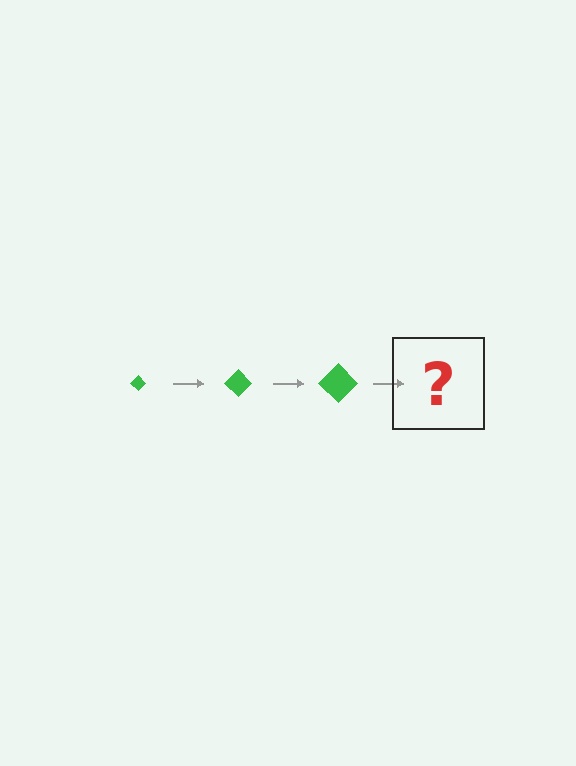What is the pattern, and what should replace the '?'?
The pattern is that the diamond gets progressively larger each step. The '?' should be a green diamond, larger than the previous one.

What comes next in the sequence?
The next element should be a green diamond, larger than the previous one.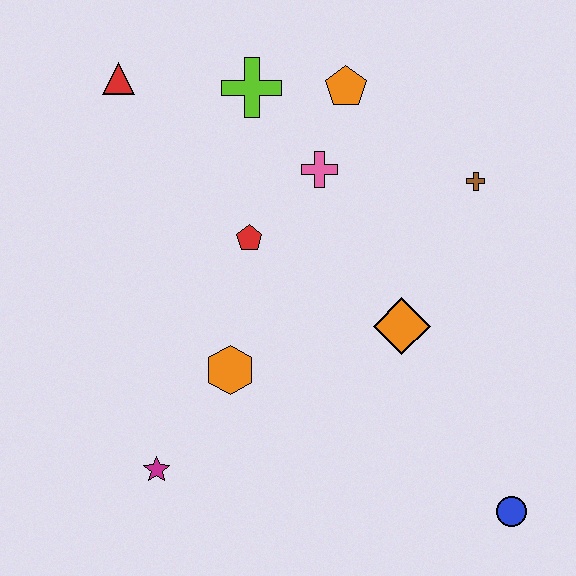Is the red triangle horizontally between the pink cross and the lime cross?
No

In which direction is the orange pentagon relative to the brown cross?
The orange pentagon is to the left of the brown cross.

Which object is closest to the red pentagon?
The pink cross is closest to the red pentagon.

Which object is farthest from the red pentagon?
The blue circle is farthest from the red pentagon.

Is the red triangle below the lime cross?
No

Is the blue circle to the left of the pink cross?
No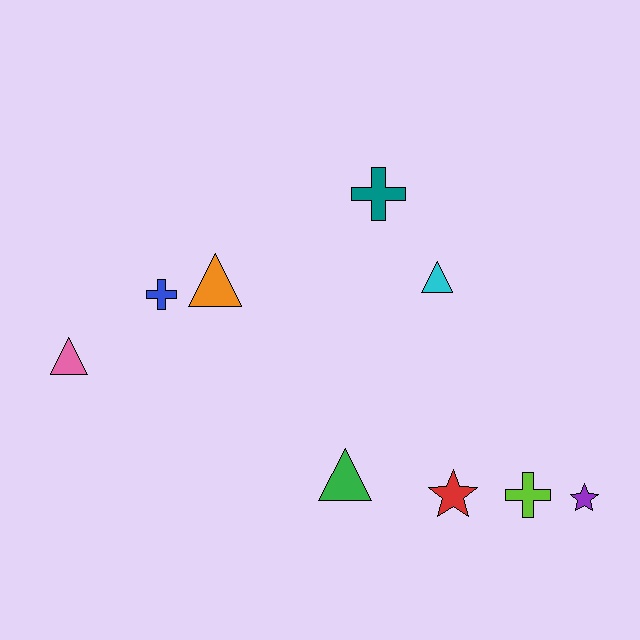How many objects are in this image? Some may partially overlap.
There are 9 objects.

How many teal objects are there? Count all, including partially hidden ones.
There is 1 teal object.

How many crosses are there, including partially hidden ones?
There are 3 crosses.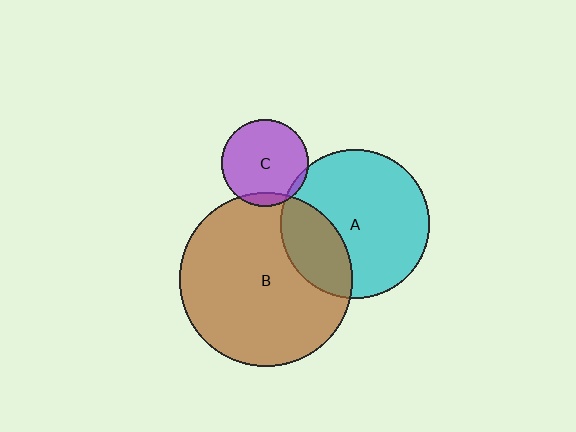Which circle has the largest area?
Circle B (brown).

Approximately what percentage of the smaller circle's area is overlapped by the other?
Approximately 5%.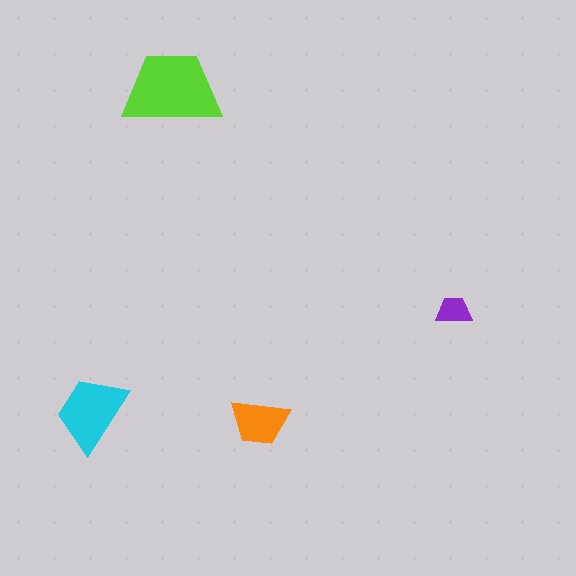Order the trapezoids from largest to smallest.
the lime one, the cyan one, the orange one, the purple one.